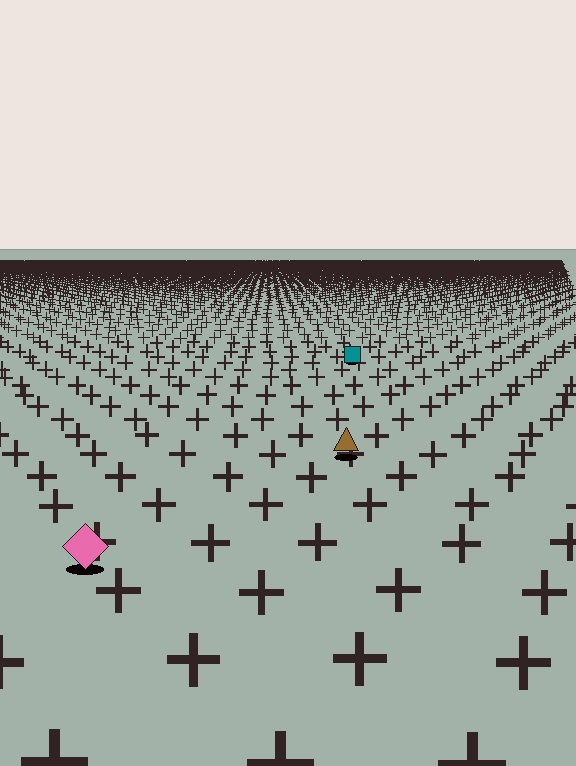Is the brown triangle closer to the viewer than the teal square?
Yes. The brown triangle is closer — you can tell from the texture gradient: the ground texture is coarser near it.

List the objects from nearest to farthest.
From nearest to farthest: the pink diamond, the brown triangle, the teal square.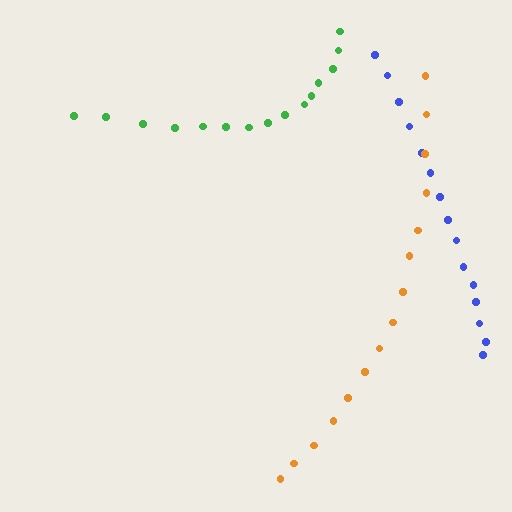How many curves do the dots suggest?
There are 3 distinct paths.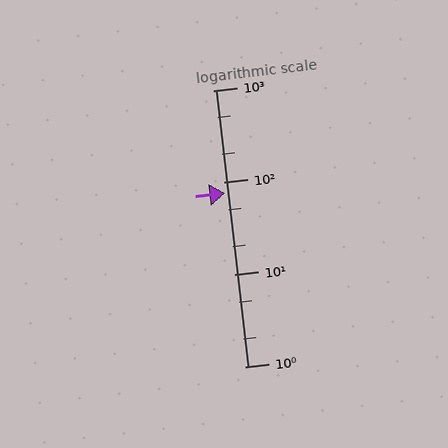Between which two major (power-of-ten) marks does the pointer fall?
The pointer is between 10 and 100.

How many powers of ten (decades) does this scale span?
The scale spans 3 decades, from 1 to 1000.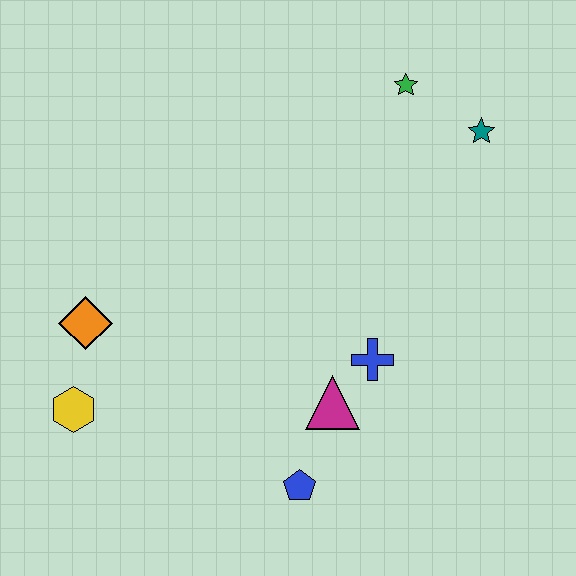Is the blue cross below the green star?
Yes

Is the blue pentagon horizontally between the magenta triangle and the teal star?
No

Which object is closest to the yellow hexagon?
The orange diamond is closest to the yellow hexagon.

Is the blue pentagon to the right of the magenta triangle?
No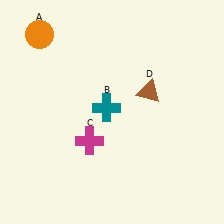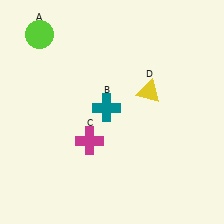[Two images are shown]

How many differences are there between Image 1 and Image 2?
There are 2 differences between the two images.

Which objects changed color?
A changed from orange to lime. D changed from brown to yellow.